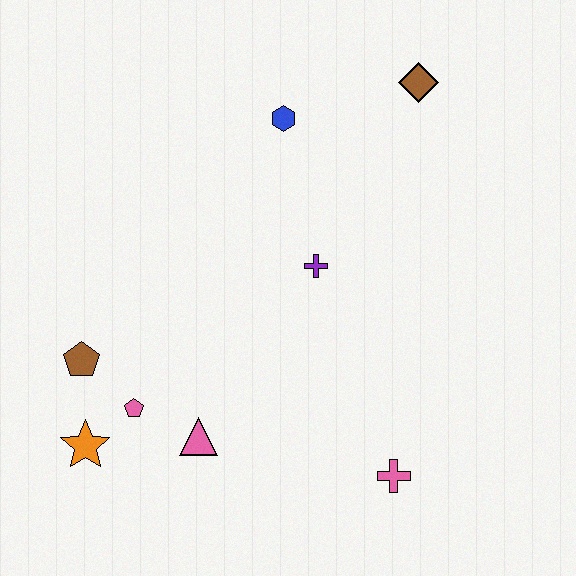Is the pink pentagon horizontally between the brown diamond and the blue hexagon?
No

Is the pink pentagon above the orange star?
Yes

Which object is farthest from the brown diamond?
The orange star is farthest from the brown diamond.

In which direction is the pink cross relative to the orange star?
The pink cross is to the right of the orange star.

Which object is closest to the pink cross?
The pink triangle is closest to the pink cross.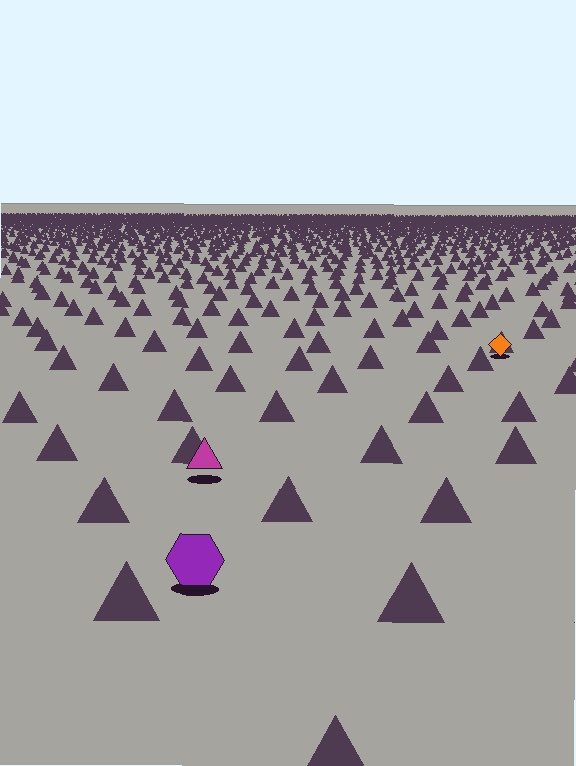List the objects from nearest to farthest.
From nearest to farthest: the purple hexagon, the magenta triangle, the orange diamond.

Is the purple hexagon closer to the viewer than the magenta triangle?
Yes. The purple hexagon is closer — you can tell from the texture gradient: the ground texture is coarser near it.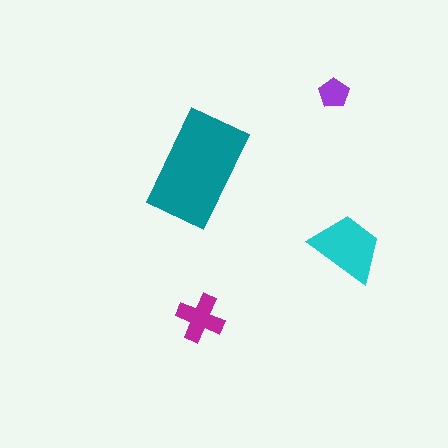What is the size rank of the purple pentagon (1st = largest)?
4th.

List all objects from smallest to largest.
The purple pentagon, the magenta cross, the cyan trapezoid, the teal rectangle.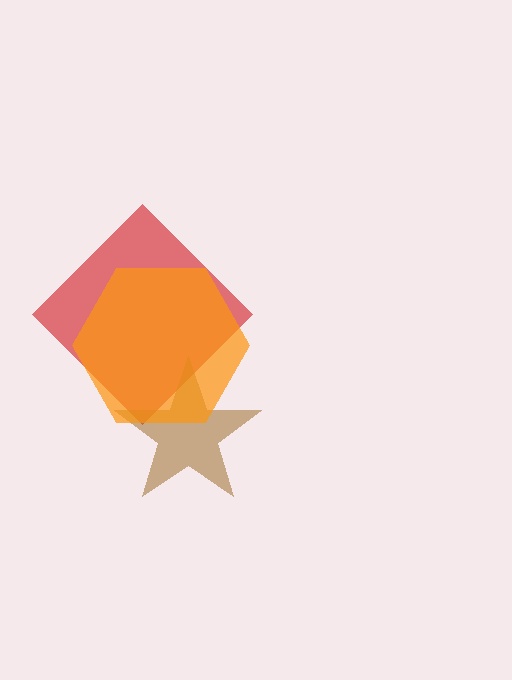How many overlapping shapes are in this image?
There are 3 overlapping shapes in the image.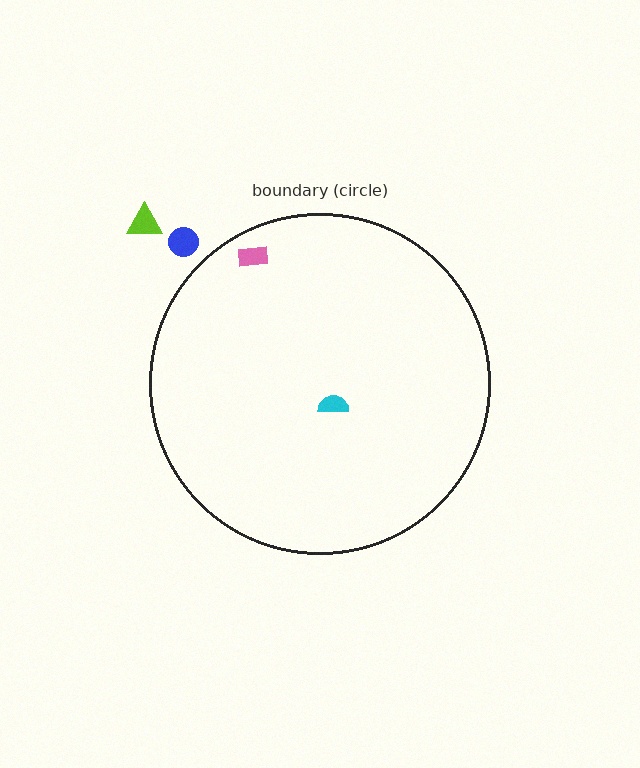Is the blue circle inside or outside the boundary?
Outside.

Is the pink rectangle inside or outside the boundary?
Inside.